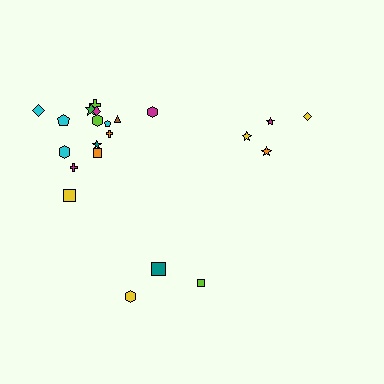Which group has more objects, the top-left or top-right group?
The top-left group.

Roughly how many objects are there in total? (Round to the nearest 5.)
Roughly 20 objects in total.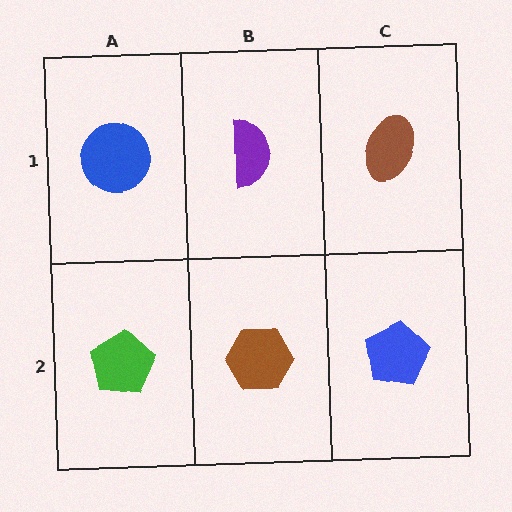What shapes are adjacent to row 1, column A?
A green pentagon (row 2, column A), a purple semicircle (row 1, column B).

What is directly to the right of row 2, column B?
A blue pentagon.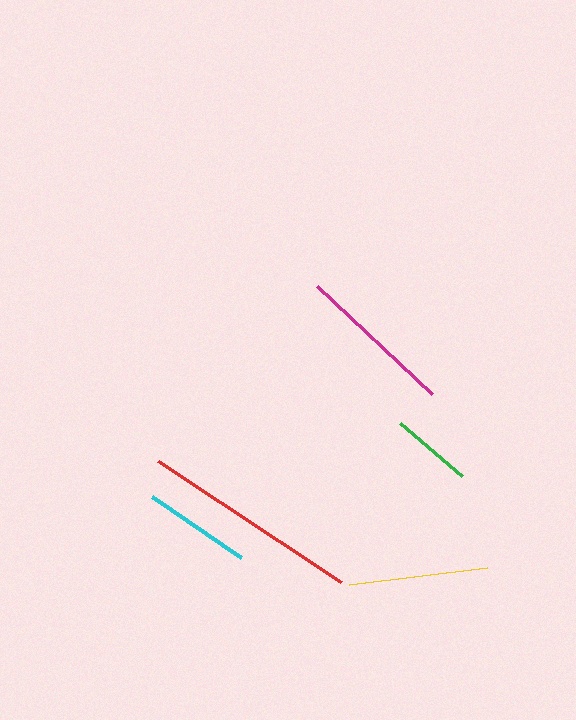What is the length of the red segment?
The red segment is approximately 220 pixels long.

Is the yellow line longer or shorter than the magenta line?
The magenta line is longer than the yellow line.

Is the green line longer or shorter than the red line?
The red line is longer than the green line.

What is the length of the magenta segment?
The magenta segment is approximately 158 pixels long.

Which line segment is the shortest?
The green line is the shortest at approximately 81 pixels.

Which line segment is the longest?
The red line is the longest at approximately 220 pixels.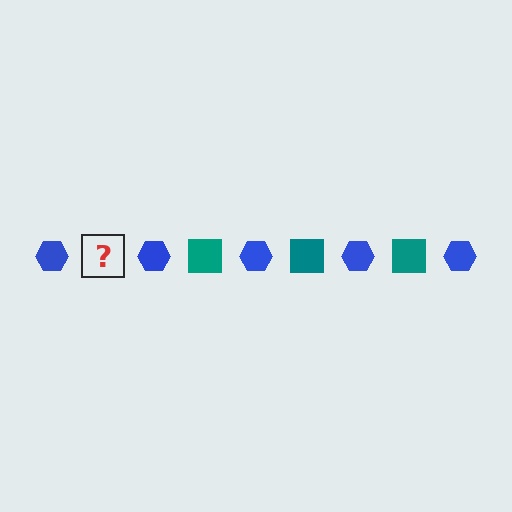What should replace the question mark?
The question mark should be replaced with a teal square.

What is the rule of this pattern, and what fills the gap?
The rule is that the pattern alternates between blue hexagon and teal square. The gap should be filled with a teal square.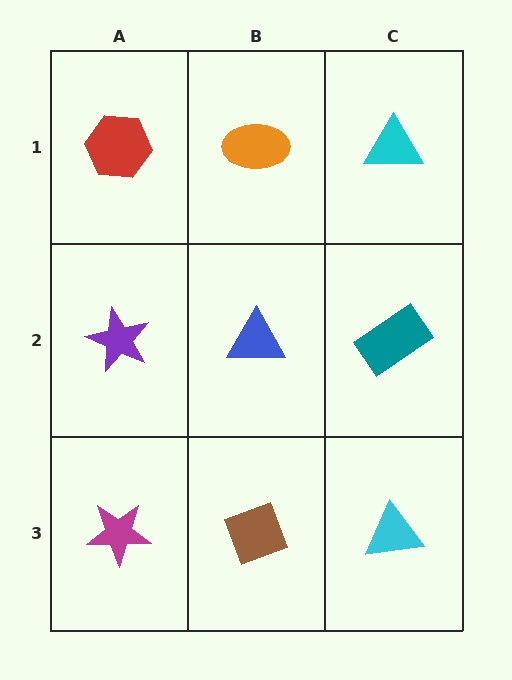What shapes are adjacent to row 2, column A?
A red hexagon (row 1, column A), a magenta star (row 3, column A), a blue triangle (row 2, column B).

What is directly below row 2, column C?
A cyan triangle.